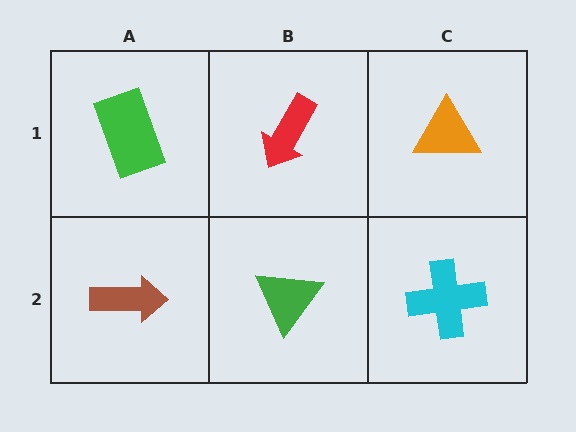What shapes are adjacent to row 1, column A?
A brown arrow (row 2, column A), a red arrow (row 1, column B).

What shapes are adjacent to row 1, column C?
A cyan cross (row 2, column C), a red arrow (row 1, column B).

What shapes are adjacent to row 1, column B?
A green triangle (row 2, column B), a green rectangle (row 1, column A), an orange triangle (row 1, column C).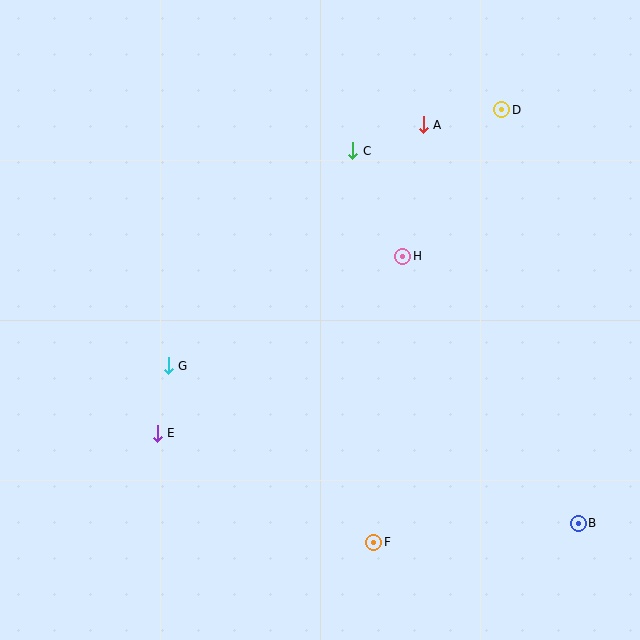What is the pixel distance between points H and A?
The distance between H and A is 133 pixels.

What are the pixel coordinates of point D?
Point D is at (502, 110).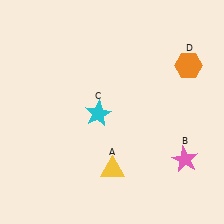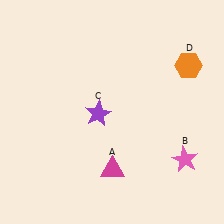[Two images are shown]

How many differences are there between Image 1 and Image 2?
There are 2 differences between the two images.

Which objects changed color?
A changed from yellow to magenta. C changed from cyan to purple.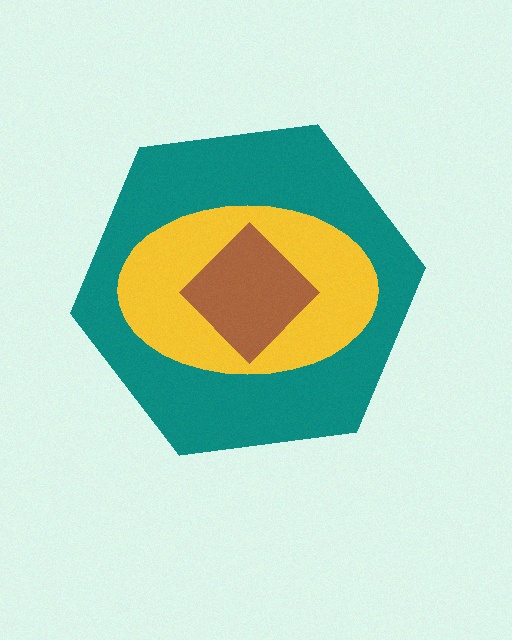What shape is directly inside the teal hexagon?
The yellow ellipse.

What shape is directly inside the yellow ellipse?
The brown diamond.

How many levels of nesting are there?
3.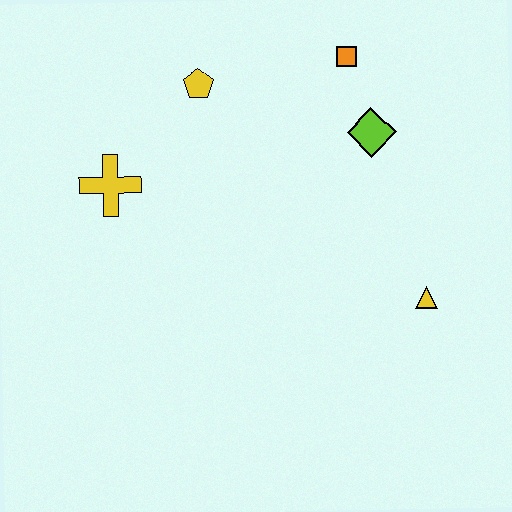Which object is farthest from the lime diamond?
The yellow cross is farthest from the lime diamond.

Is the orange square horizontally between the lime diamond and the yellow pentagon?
Yes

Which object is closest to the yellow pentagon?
The yellow cross is closest to the yellow pentagon.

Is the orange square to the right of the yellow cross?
Yes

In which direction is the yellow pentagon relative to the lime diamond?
The yellow pentagon is to the left of the lime diamond.